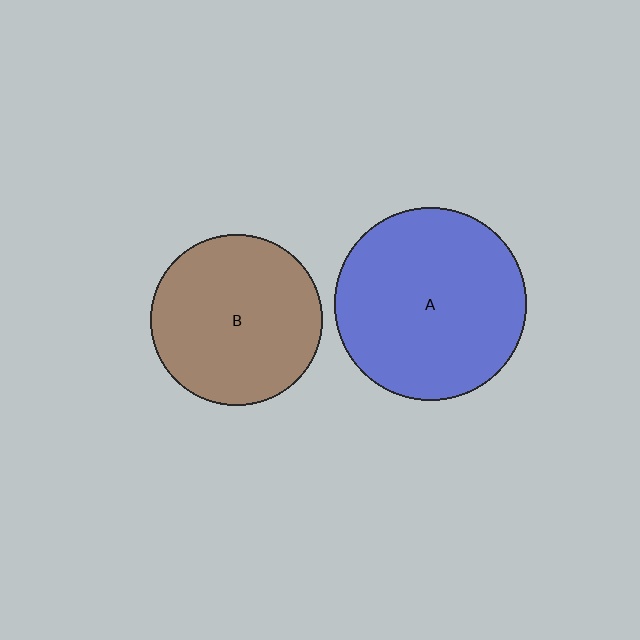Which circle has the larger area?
Circle A (blue).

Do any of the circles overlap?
No, none of the circles overlap.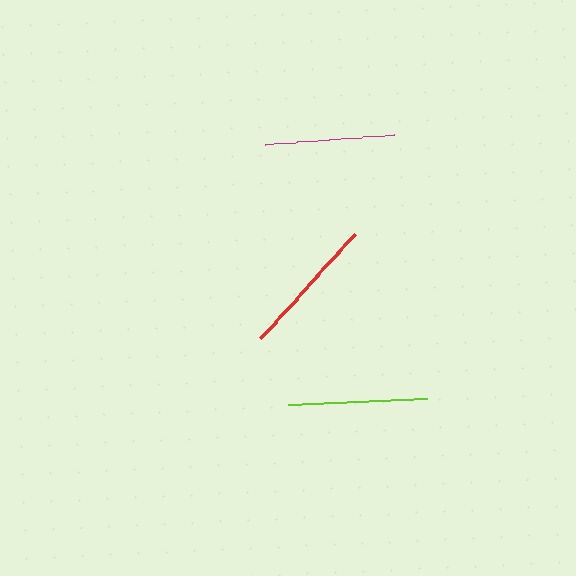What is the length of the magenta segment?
The magenta segment is approximately 129 pixels long.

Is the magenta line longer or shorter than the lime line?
The lime line is longer than the magenta line.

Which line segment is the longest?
The red line is the longest at approximately 140 pixels.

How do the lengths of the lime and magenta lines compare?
The lime and magenta lines are approximately the same length.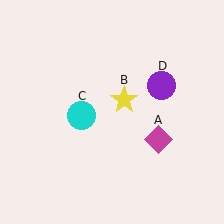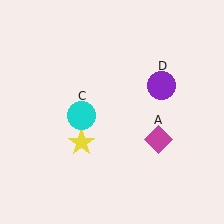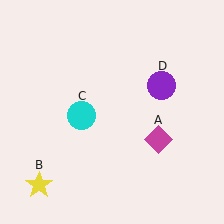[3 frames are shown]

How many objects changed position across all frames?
1 object changed position: yellow star (object B).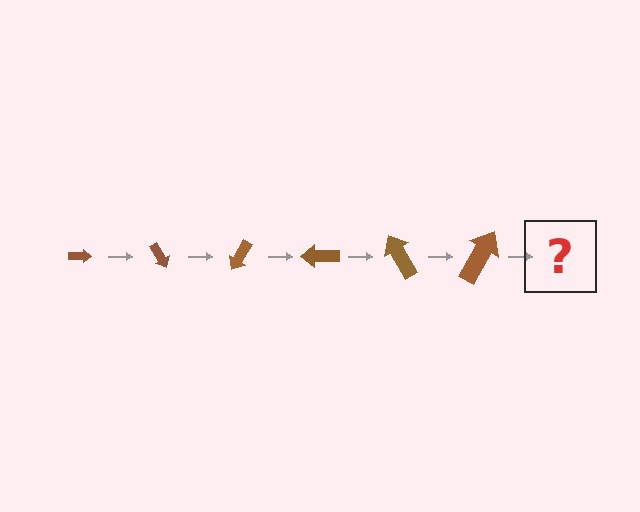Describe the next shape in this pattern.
It should be an arrow, larger than the previous one and rotated 360 degrees from the start.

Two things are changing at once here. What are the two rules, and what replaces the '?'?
The two rules are that the arrow grows larger each step and it rotates 60 degrees each step. The '?' should be an arrow, larger than the previous one and rotated 360 degrees from the start.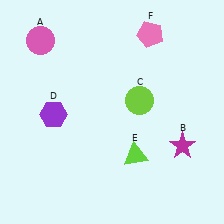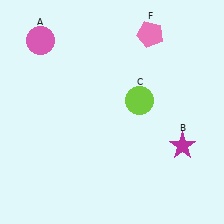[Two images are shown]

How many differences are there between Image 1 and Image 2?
There are 2 differences between the two images.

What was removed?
The lime triangle (E), the purple hexagon (D) were removed in Image 2.